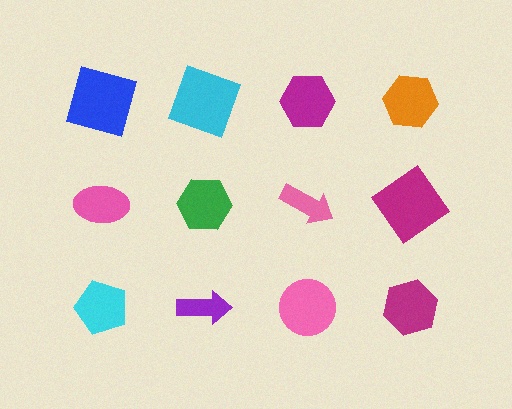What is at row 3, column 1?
A cyan pentagon.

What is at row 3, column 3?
A pink circle.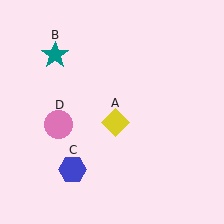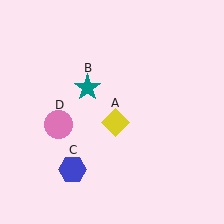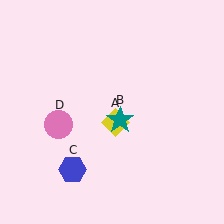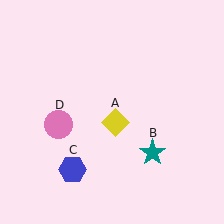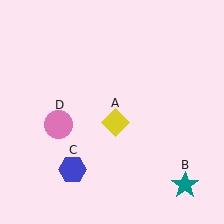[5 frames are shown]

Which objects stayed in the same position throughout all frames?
Yellow diamond (object A) and blue hexagon (object C) and pink circle (object D) remained stationary.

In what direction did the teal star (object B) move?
The teal star (object B) moved down and to the right.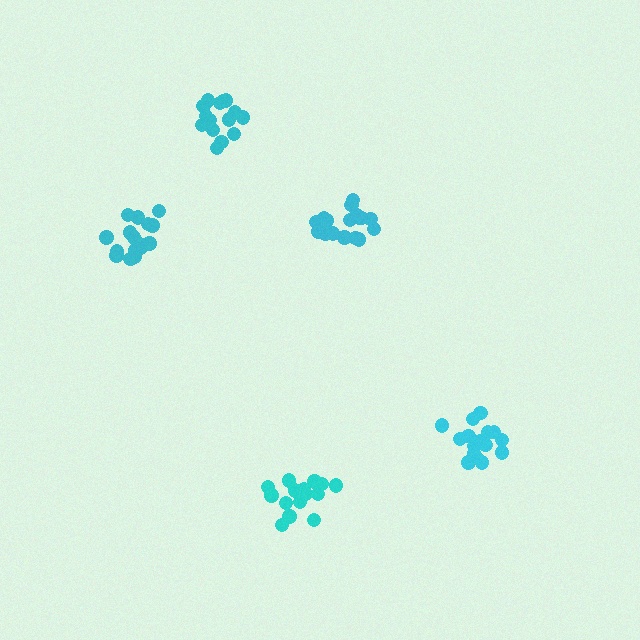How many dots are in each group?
Group 1: 19 dots, Group 2: 16 dots, Group 3: 18 dots, Group 4: 16 dots, Group 5: 15 dots (84 total).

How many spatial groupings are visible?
There are 5 spatial groupings.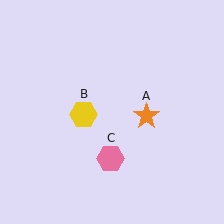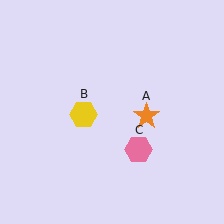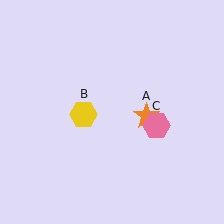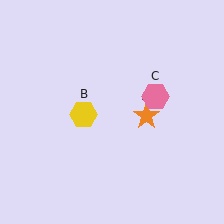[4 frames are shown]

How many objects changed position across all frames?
1 object changed position: pink hexagon (object C).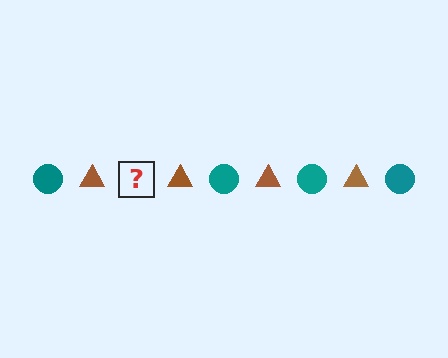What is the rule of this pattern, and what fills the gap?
The rule is that the pattern alternates between teal circle and brown triangle. The gap should be filled with a teal circle.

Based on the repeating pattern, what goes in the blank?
The blank should be a teal circle.